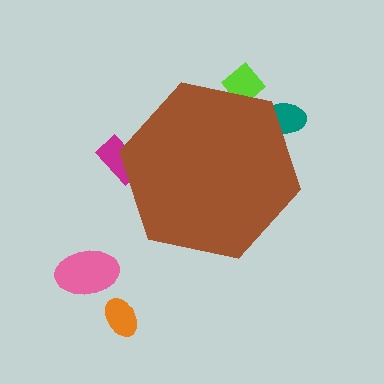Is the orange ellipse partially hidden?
No, the orange ellipse is fully visible.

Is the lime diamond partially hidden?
Yes, the lime diamond is partially hidden behind the brown hexagon.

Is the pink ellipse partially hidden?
No, the pink ellipse is fully visible.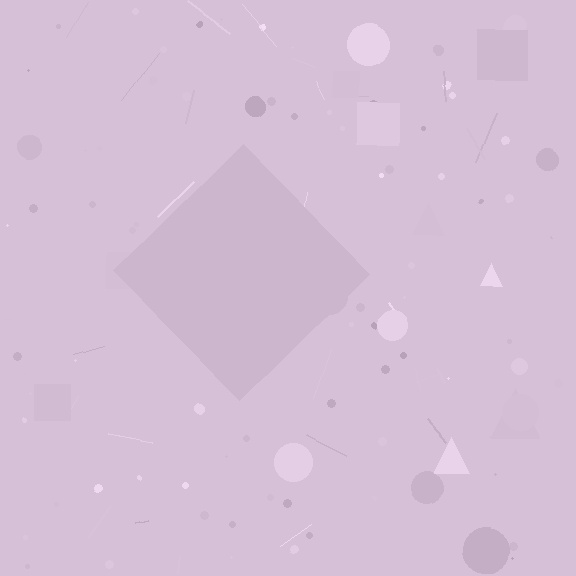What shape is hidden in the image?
A diamond is hidden in the image.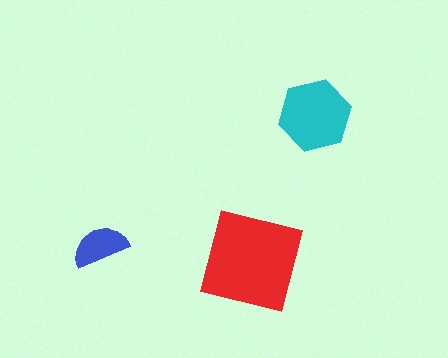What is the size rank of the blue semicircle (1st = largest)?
3rd.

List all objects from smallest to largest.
The blue semicircle, the cyan hexagon, the red square.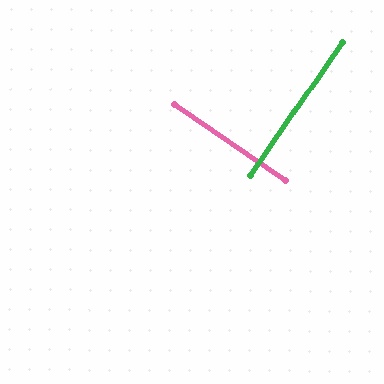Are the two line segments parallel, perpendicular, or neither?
Perpendicular — they meet at approximately 90°.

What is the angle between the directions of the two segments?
Approximately 90 degrees.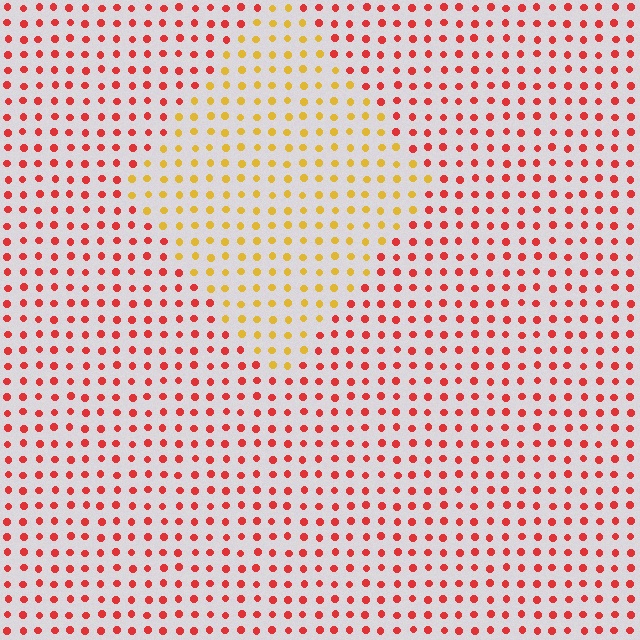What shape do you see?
I see a diamond.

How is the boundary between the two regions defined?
The boundary is defined purely by a slight shift in hue (about 48 degrees). Spacing, size, and orientation are identical on both sides.